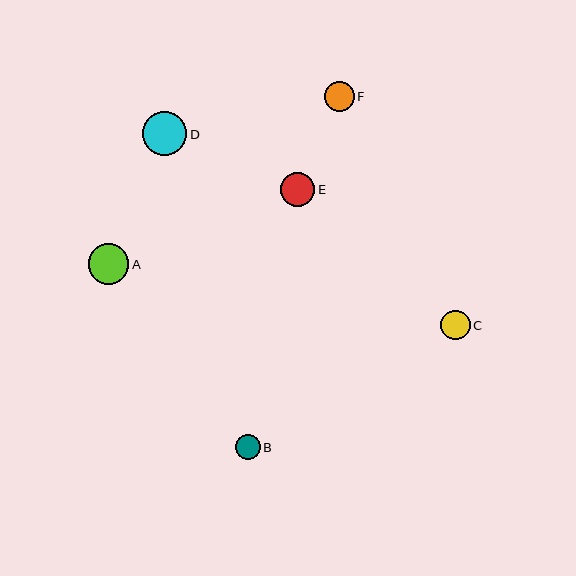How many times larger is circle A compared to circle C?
Circle A is approximately 1.4 times the size of circle C.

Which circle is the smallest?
Circle B is the smallest with a size of approximately 25 pixels.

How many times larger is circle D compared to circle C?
Circle D is approximately 1.5 times the size of circle C.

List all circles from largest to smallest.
From largest to smallest: D, A, E, F, C, B.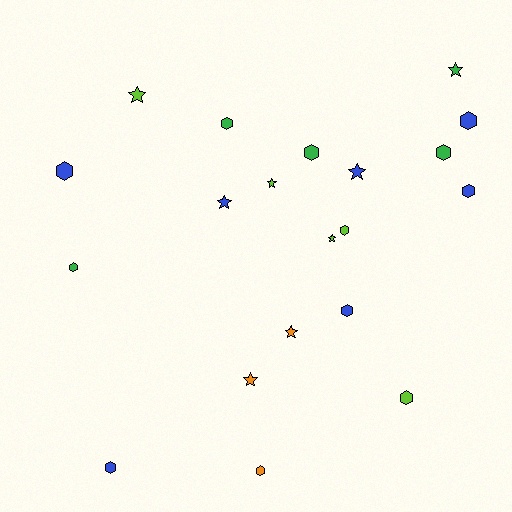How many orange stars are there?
There are 2 orange stars.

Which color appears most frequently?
Blue, with 7 objects.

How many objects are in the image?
There are 20 objects.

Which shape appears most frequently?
Hexagon, with 12 objects.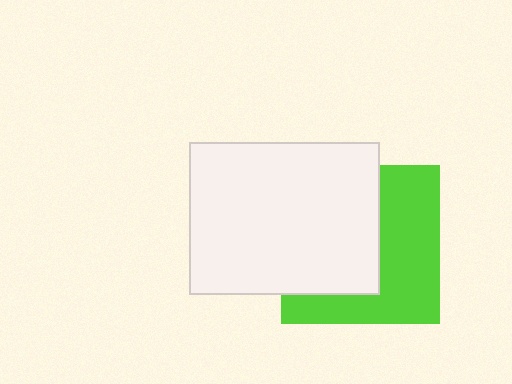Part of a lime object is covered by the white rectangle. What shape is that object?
It is a square.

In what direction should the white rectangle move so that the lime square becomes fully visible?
The white rectangle should move left. That is the shortest direction to clear the overlap and leave the lime square fully visible.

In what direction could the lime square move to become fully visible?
The lime square could move right. That would shift it out from behind the white rectangle entirely.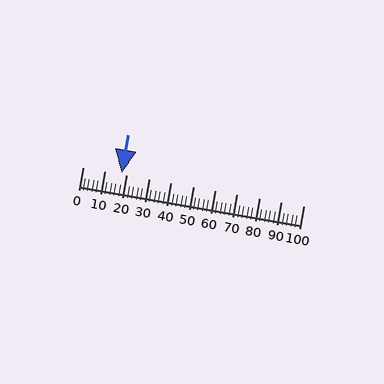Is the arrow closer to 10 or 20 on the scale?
The arrow is closer to 20.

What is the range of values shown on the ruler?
The ruler shows values from 0 to 100.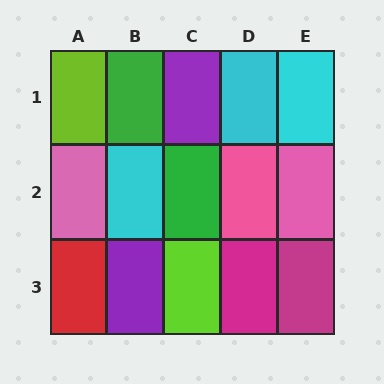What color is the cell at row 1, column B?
Green.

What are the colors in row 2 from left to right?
Pink, cyan, green, pink, pink.